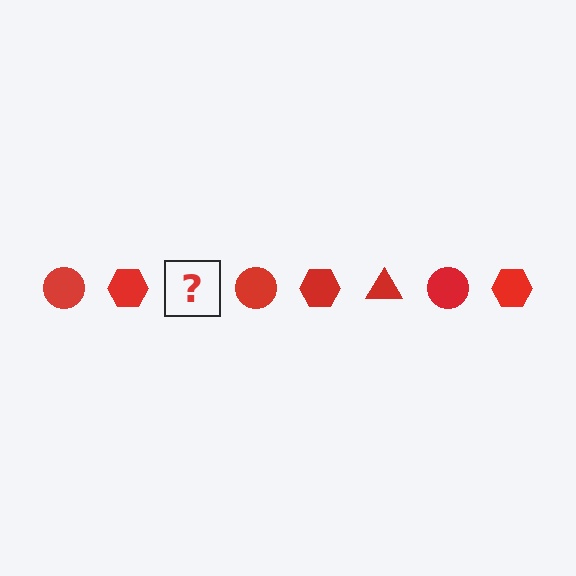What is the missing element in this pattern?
The missing element is a red triangle.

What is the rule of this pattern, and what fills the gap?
The rule is that the pattern cycles through circle, hexagon, triangle shapes in red. The gap should be filled with a red triangle.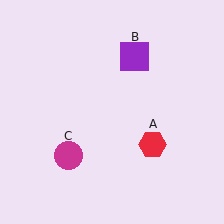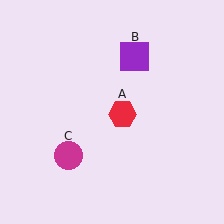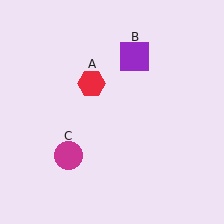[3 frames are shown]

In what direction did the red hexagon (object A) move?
The red hexagon (object A) moved up and to the left.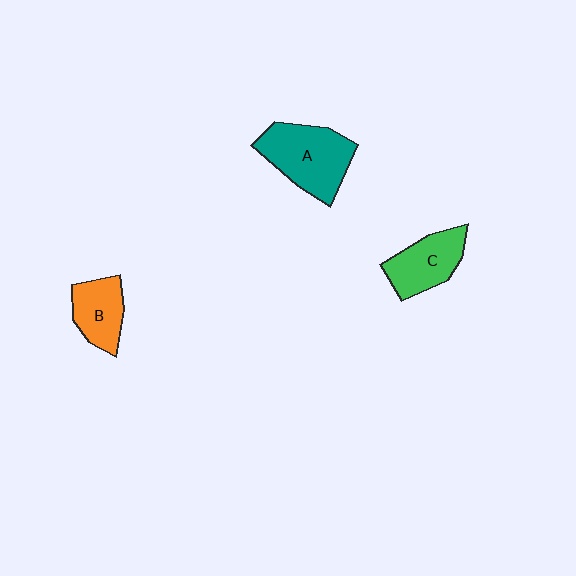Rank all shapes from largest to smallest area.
From largest to smallest: A (teal), C (green), B (orange).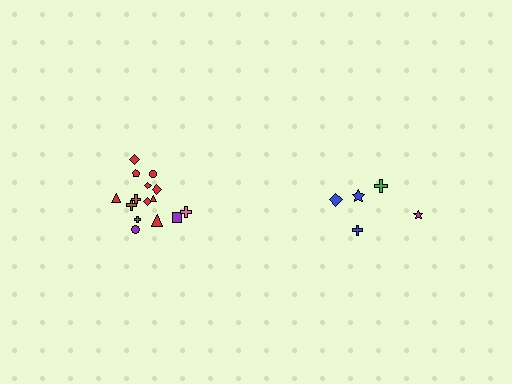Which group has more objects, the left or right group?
The left group.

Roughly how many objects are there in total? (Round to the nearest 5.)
Roughly 20 objects in total.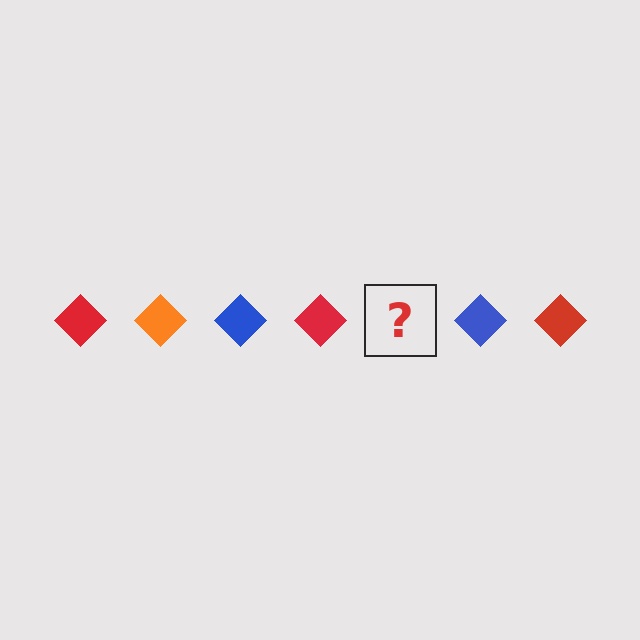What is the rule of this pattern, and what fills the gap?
The rule is that the pattern cycles through red, orange, blue diamonds. The gap should be filled with an orange diamond.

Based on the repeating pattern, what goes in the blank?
The blank should be an orange diamond.